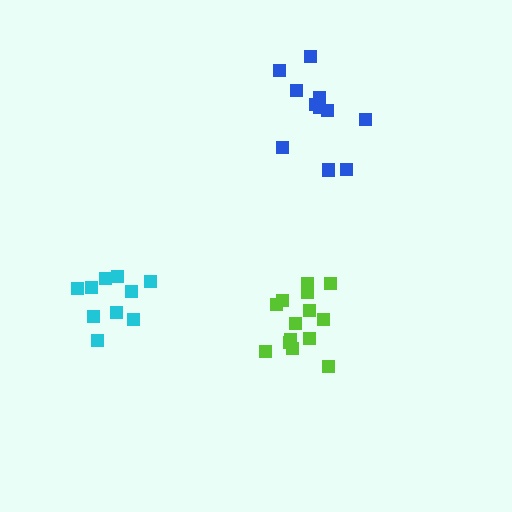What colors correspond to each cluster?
The clusters are colored: cyan, blue, lime.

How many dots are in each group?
Group 1: 10 dots, Group 2: 11 dots, Group 3: 14 dots (35 total).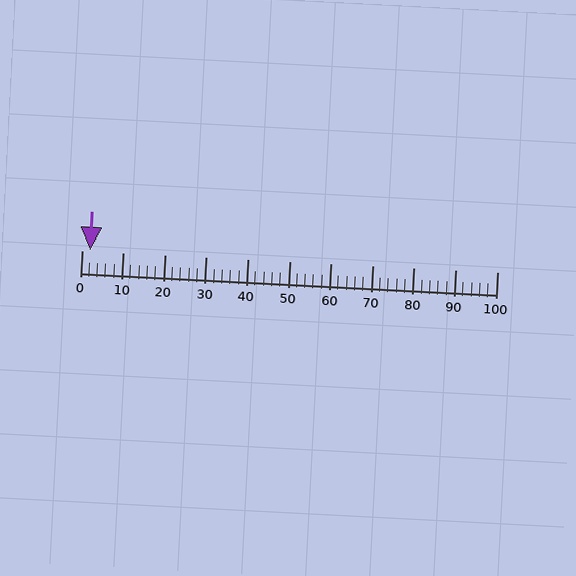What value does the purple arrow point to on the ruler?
The purple arrow points to approximately 2.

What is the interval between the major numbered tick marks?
The major tick marks are spaced 10 units apart.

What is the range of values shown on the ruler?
The ruler shows values from 0 to 100.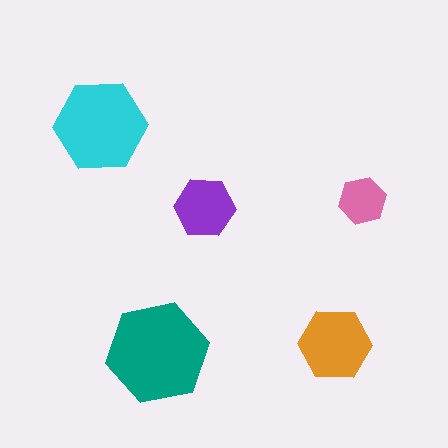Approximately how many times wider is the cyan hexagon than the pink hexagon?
About 2 times wider.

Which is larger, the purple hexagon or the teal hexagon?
The teal one.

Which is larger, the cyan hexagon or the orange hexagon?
The cyan one.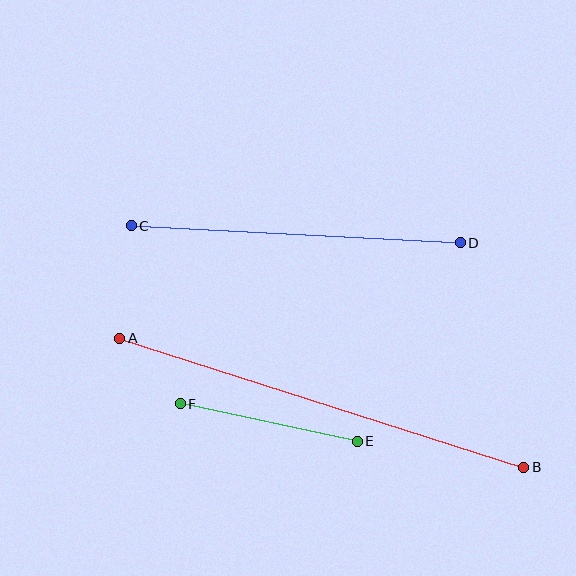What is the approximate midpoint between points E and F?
The midpoint is at approximately (269, 422) pixels.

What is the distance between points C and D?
The distance is approximately 329 pixels.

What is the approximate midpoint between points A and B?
The midpoint is at approximately (322, 403) pixels.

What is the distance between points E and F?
The distance is approximately 181 pixels.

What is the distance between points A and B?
The distance is approximately 424 pixels.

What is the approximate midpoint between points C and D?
The midpoint is at approximately (296, 234) pixels.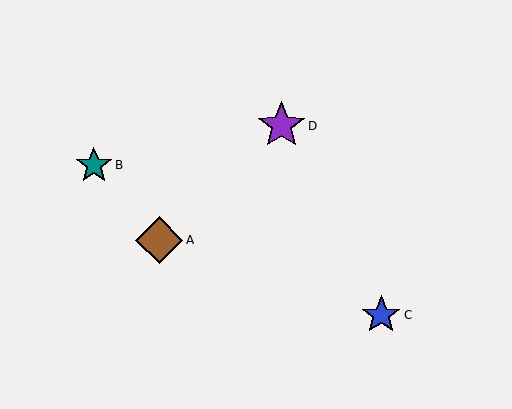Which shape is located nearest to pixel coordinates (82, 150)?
The teal star (labeled B) at (94, 165) is nearest to that location.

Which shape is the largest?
The purple star (labeled D) is the largest.